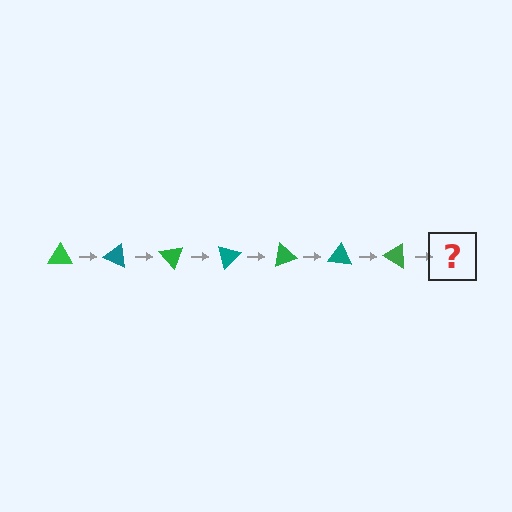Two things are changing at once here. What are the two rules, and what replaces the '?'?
The two rules are that it rotates 25 degrees each step and the color cycles through green and teal. The '?' should be a teal triangle, rotated 175 degrees from the start.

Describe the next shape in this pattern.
It should be a teal triangle, rotated 175 degrees from the start.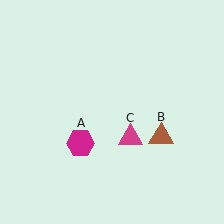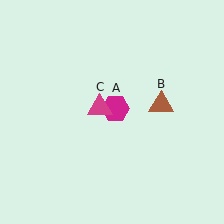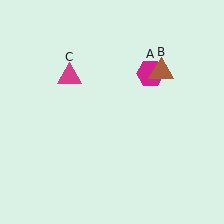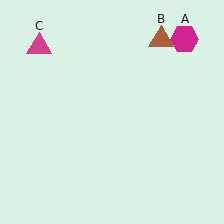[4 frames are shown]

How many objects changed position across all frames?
3 objects changed position: magenta hexagon (object A), brown triangle (object B), magenta triangle (object C).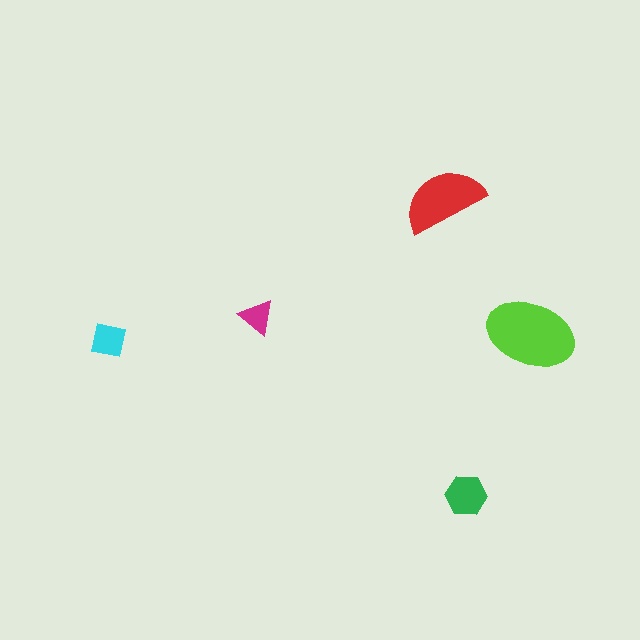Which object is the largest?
The lime ellipse.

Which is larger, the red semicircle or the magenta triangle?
The red semicircle.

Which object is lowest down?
The green hexagon is bottommost.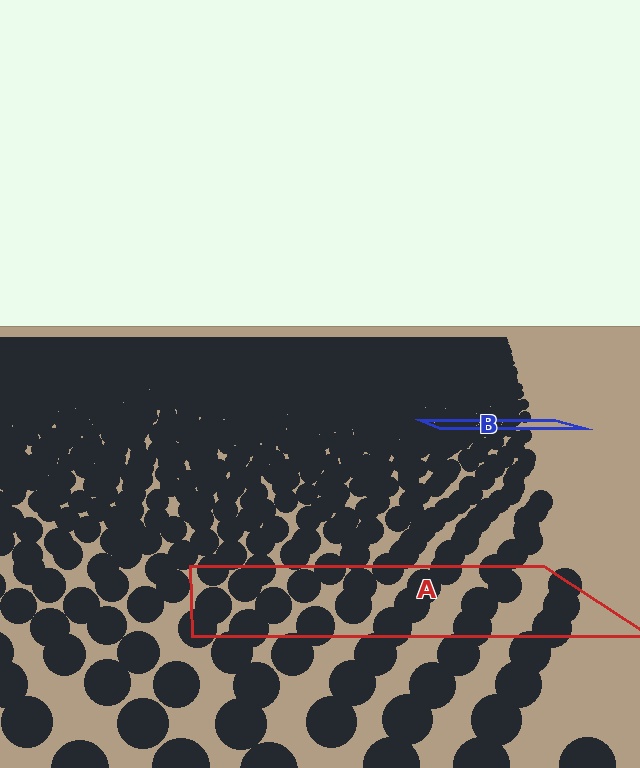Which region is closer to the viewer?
Region A is closer. The texture elements there are larger and more spread out.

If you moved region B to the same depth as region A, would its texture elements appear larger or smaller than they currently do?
They would appear larger. At a closer depth, the same texture elements are projected at a bigger on-screen size.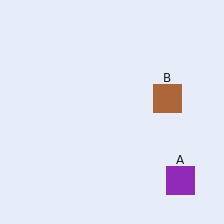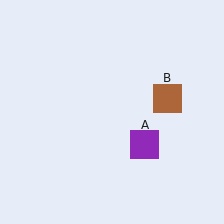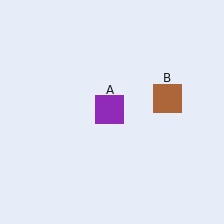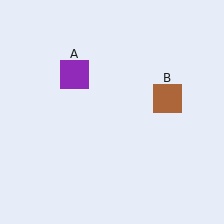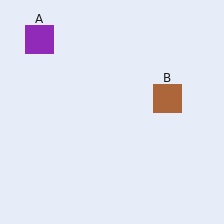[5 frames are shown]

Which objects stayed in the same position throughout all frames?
Brown square (object B) remained stationary.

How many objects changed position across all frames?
1 object changed position: purple square (object A).